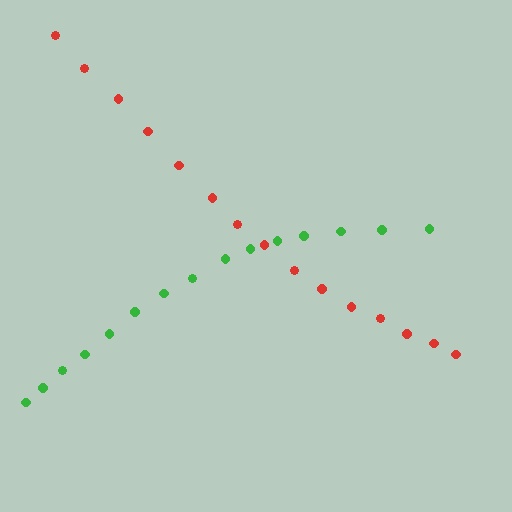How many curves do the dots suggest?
There are 2 distinct paths.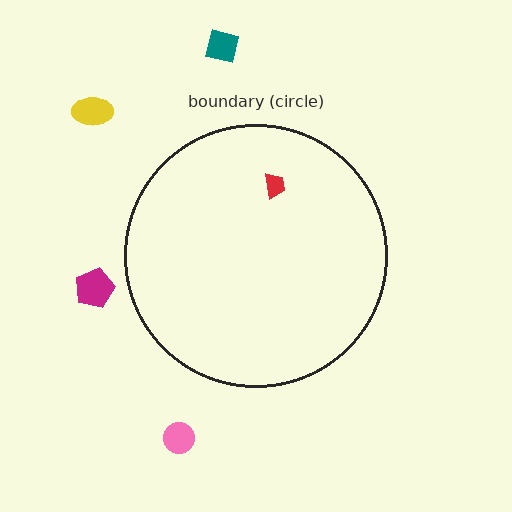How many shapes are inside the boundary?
1 inside, 4 outside.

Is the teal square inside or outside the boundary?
Outside.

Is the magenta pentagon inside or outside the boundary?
Outside.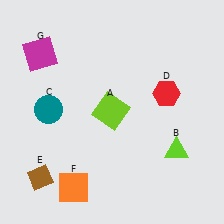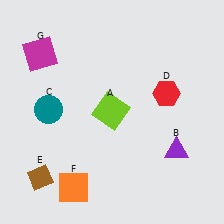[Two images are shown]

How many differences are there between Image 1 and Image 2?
There is 1 difference between the two images.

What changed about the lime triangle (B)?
In Image 1, B is lime. In Image 2, it changed to purple.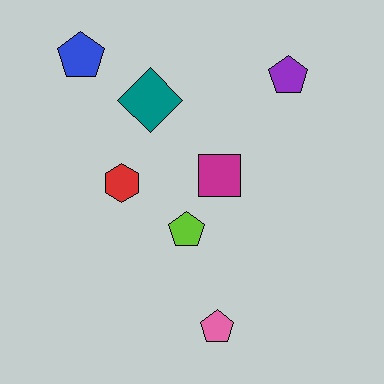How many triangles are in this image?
There are no triangles.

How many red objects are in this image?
There is 1 red object.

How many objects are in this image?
There are 7 objects.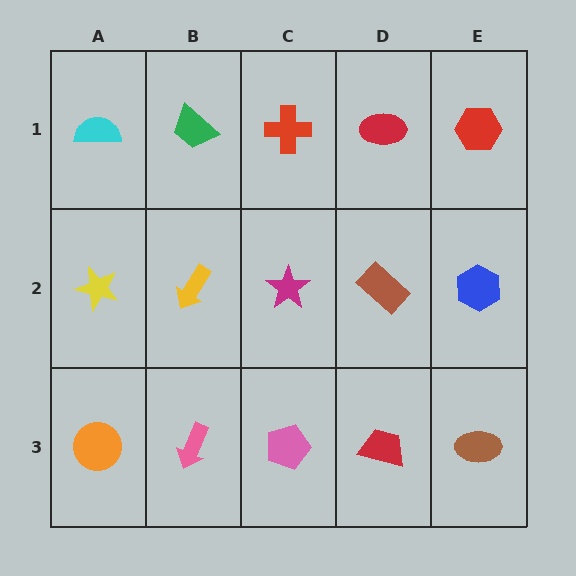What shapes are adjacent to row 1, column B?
A yellow arrow (row 2, column B), a cyan semicircle (row 1, column A), a red cross (row 1, column C).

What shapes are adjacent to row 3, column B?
A yellow arrow (row 2, column B), an orange circle (row 3, column A), a pink pentagon (row 3, column C).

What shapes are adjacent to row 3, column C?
A magenta star (row 2, column C), a pink arrow (row 3, column B), a red trapezoid (row 3, column D).